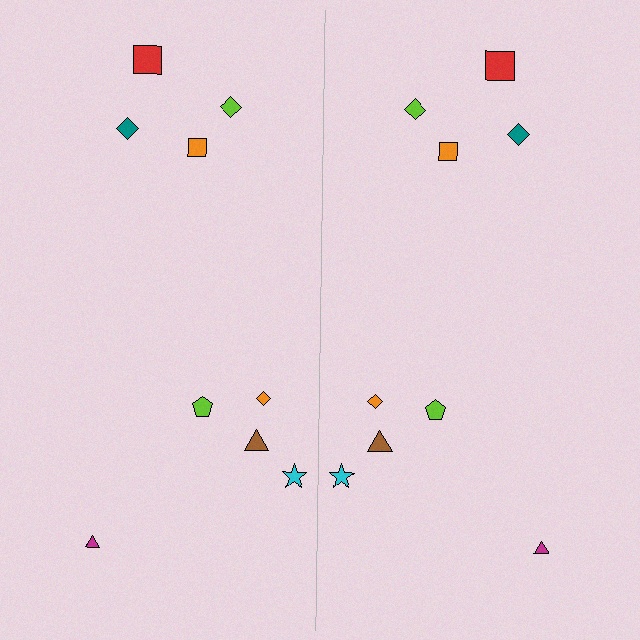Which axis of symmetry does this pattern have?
The pattern has a vertical axis of symmetry running through the center of the image.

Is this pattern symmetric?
Yes, this pattern has bilateral (reflection) symmetry.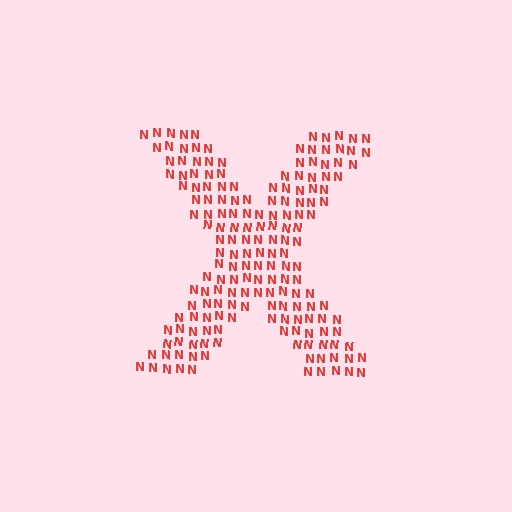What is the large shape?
The large shape is the letter X.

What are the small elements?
The small elements are letter N's.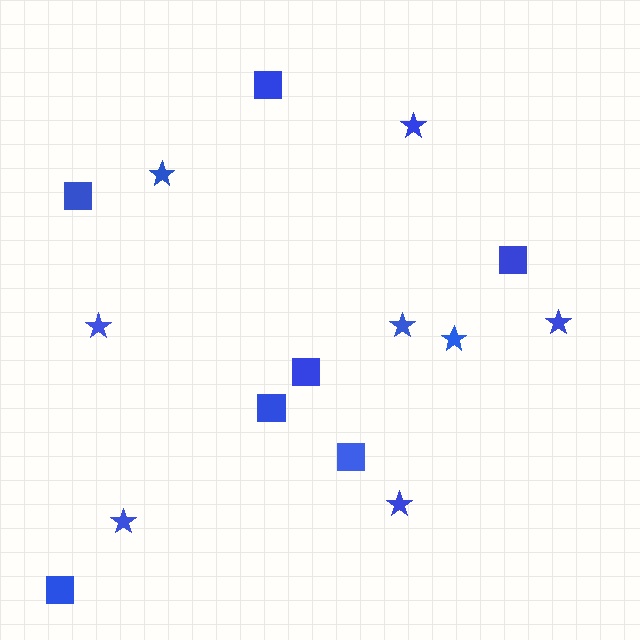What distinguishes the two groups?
There are 2 groups: one group of stars (8) and one group of squares (7).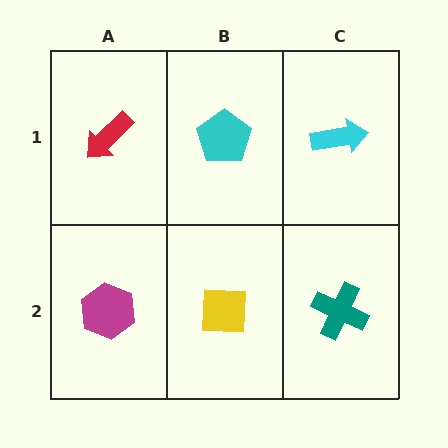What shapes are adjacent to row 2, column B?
A cyan pentagon (row 1, column B), a magenta hexagon (row 2, column A), a teal cross (row 2, column C).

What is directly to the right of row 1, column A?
A cyan pentagon.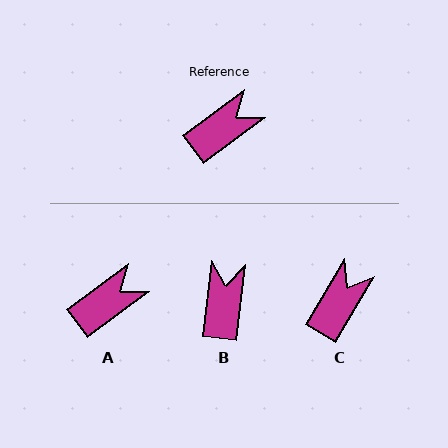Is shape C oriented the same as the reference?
No, it is off by about 22 degrees.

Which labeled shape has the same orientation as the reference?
A.